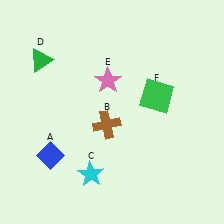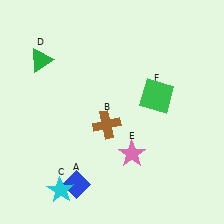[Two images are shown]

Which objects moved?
The objects that moved are: the blue diamond (A), the cyan star (C), the pink star (E).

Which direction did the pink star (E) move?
The pink star (E) moved down.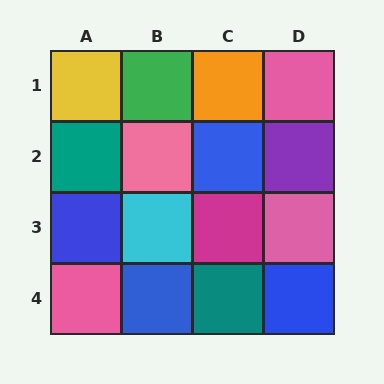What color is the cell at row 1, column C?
Orange.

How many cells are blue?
4 cells are blue.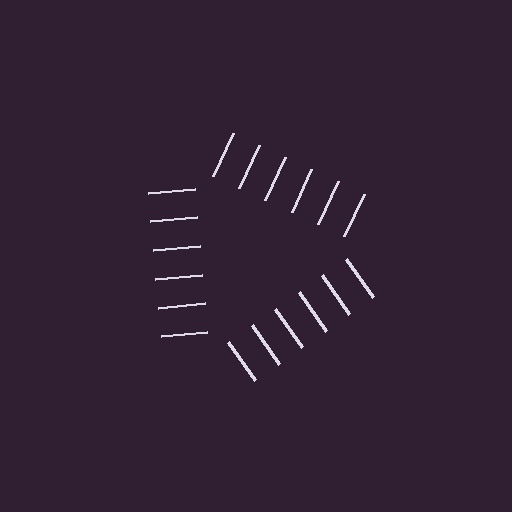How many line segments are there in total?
18 — 6 along each of the 3 edges.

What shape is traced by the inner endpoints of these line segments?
An illusory triangle — the line segments terminate on its edges but no continuous stroke is drawn.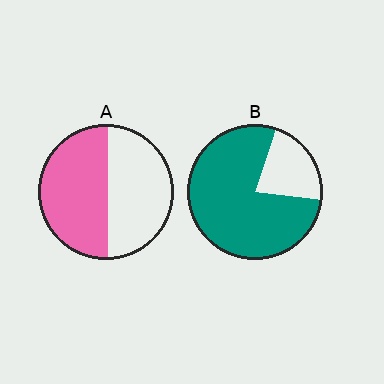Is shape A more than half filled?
Roughly half.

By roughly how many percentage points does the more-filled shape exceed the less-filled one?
By roughly 25 percentage points (B over A).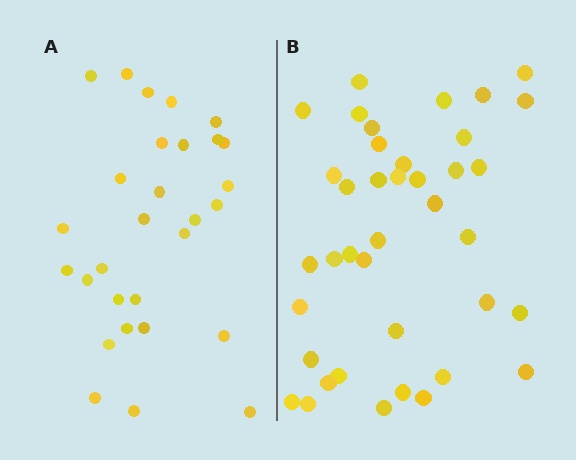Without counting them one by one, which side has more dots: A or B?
Region B (the right region) has more dots.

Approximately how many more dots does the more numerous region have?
Region B has roughly 10 or so more dots than region A.